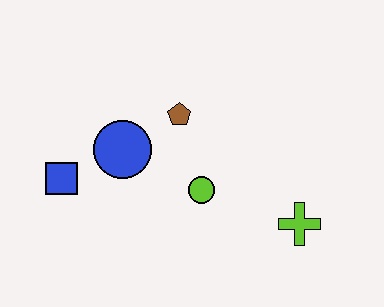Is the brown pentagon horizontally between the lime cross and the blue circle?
Yes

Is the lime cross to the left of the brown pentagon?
No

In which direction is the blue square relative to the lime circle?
The blue square is to the left of the lime circle.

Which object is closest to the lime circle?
The brown pentagon is closest to the lime circle.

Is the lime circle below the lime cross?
No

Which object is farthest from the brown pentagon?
The lime cross is farthest from the brown pentagon.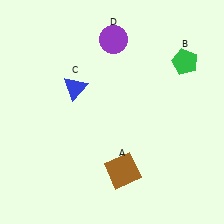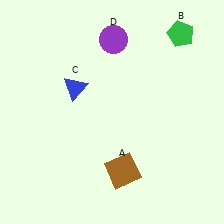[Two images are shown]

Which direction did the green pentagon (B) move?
The green pentagon (B) moved up.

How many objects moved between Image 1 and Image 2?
1 object moved between the two images.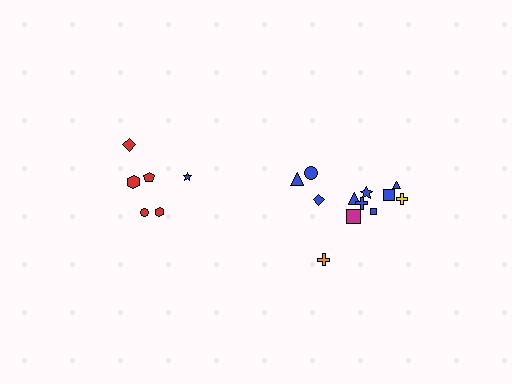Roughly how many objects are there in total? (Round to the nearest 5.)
Roughly 20 objects in total.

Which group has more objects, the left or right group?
The right group.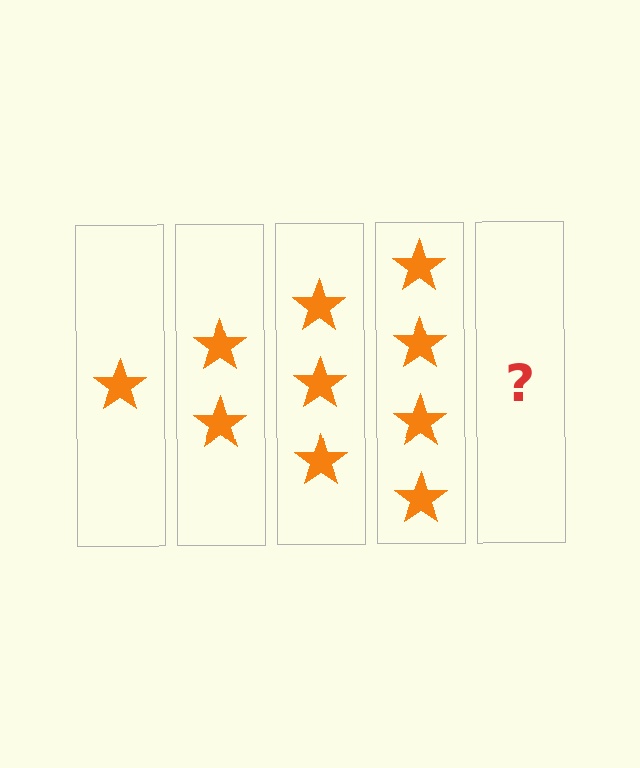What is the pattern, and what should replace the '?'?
The pattern is that each step adds one more star. The '?' should be 5 stars.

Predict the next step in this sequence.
The next step is 5 stars.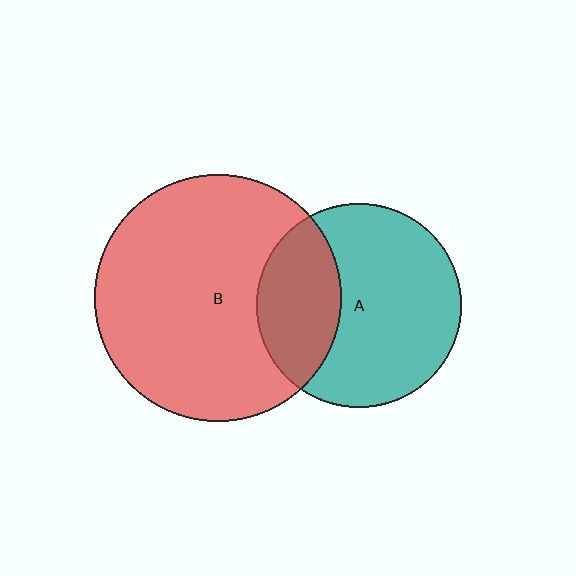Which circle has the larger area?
Circle B (red).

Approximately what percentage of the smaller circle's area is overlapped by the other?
Approximately 30%.